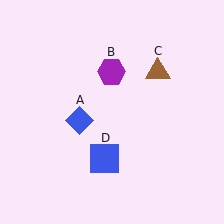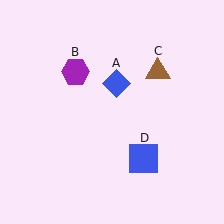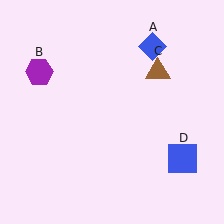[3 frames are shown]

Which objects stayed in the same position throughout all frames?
Brown triangle (object C) remained stationary.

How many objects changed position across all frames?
3 objects changed position: blue diamond (object A), purple hexagon (object B), blue square (object D).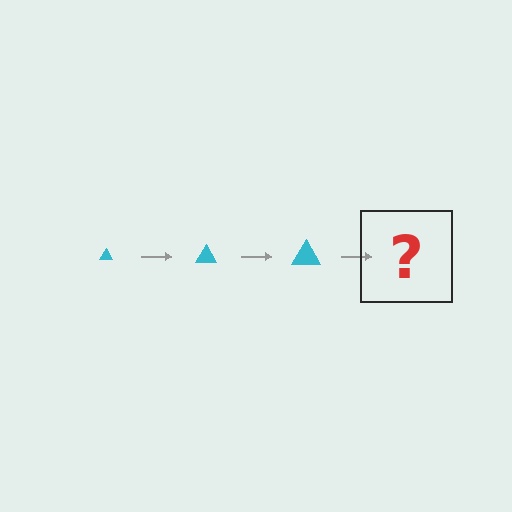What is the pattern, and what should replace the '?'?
The pattern is that the triangle gets progressively larger each step. The '?' should be a cyan triangle, larger than the previous one.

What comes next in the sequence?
The next element should be a cyan triangle, larger than the previous one.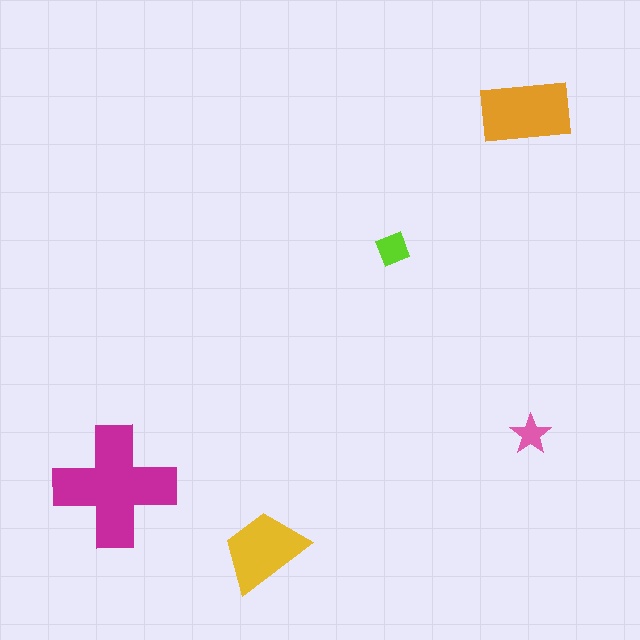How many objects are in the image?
There are 5 objects in the image.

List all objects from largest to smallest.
The magenta cross, the orange rectangle, the yellow trapezoid, the lime diamond, the pink star.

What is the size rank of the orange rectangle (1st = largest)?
2nd.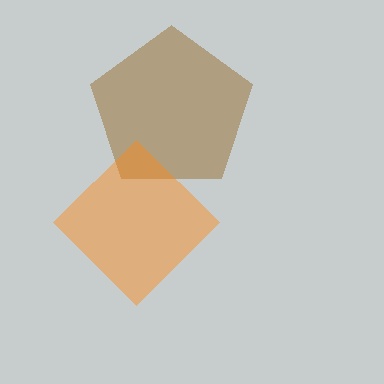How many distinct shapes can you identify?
There are 2 distinct shapes: a brown pentagon, an orange diamond.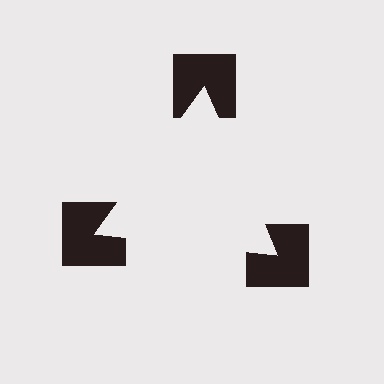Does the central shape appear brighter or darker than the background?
It typically appears slightly brighter than the background, even though no actual brightness change is drawn.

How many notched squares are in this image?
There are 3 — one at each vertex of the illusory triangle.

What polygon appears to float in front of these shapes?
An illusory triangle — its edges are inferred from the aligned wedge cuts in the notched squares, not physically drawn.